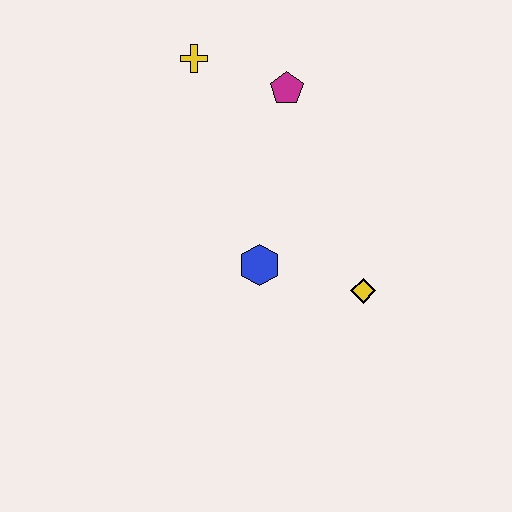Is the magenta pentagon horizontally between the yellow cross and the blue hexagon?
No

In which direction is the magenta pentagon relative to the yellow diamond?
The magenta pentagon is above the yellow diamond.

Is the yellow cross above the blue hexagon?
Yes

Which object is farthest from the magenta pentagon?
The yellow diamond is farthest from the magenta pentagon.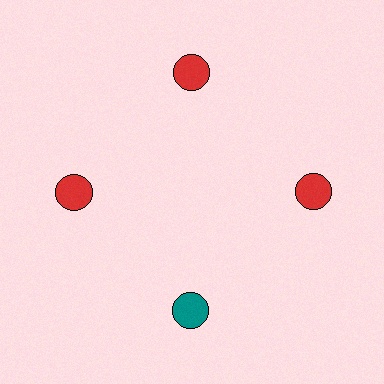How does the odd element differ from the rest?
It has a different color: teal instead of red.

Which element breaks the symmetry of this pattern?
The teal circle at roughly the 6 o'clock position breaks the symmetry. All other shapes are red circles.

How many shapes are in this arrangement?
There are 4 shapes arranged in a ring pattern.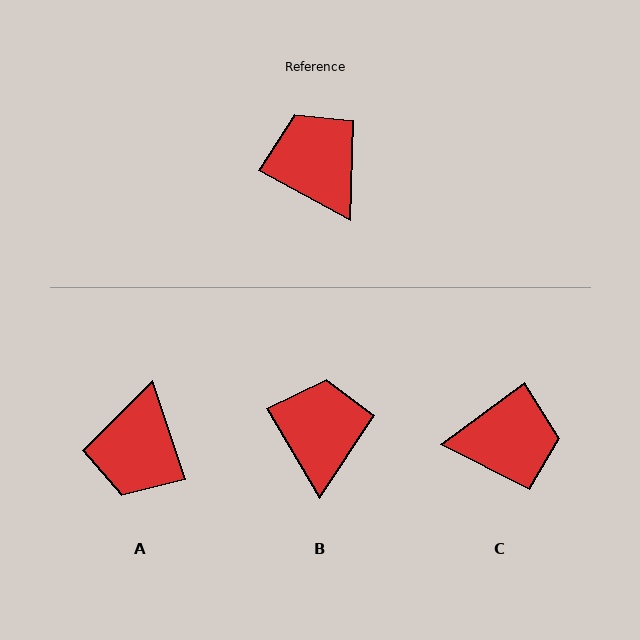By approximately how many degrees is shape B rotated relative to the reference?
Approximately 32 degrees clockwise.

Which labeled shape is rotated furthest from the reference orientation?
A, about 137 degrees away.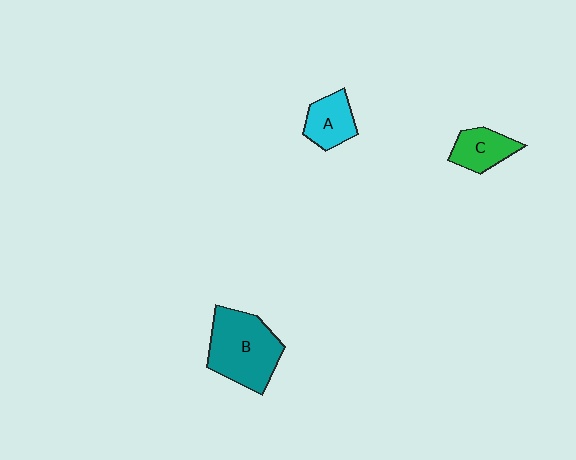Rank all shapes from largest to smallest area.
From largest to smallest: B (teal), A (cyan), C (green).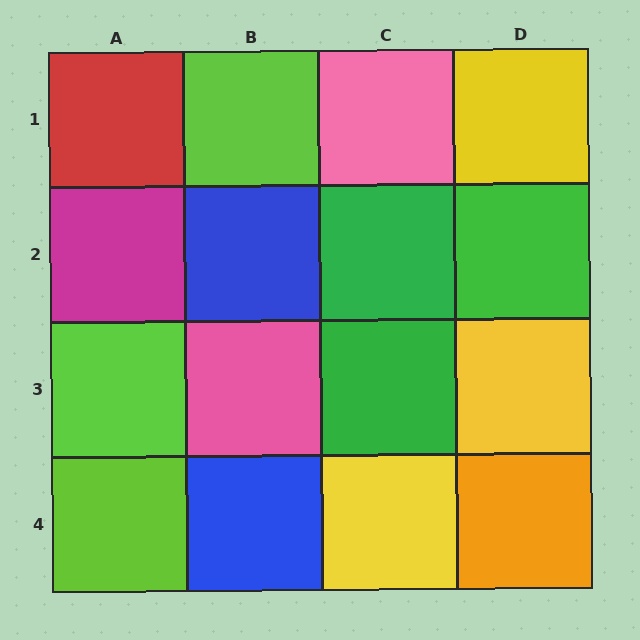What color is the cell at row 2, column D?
Green.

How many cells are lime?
3 cells are lime.